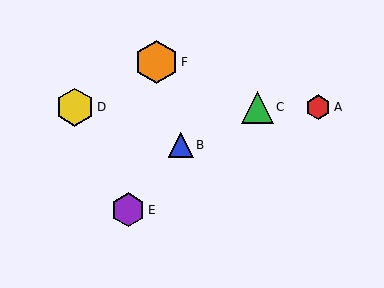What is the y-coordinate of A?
Object A is at y≈107.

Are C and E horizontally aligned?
No, C is at y≈107 and E is at y≈210.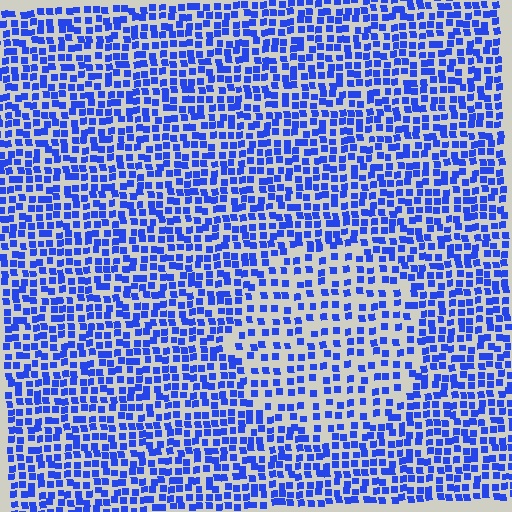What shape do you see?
I see a circle.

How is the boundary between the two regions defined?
The boundary is defined by a change in element density (approximately 1.7x ratio). All elements are the same color, size, and shape.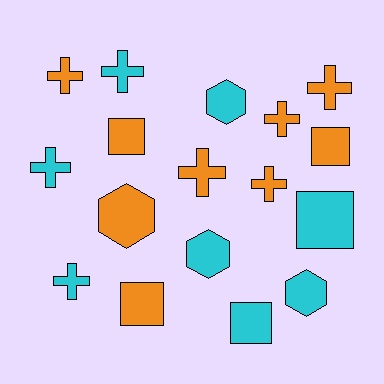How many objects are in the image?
There are 17 objects.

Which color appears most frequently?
Orange, with 9 objects.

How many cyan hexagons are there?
There are 3 cyan hexagons.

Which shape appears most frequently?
Cross, with 8 objects.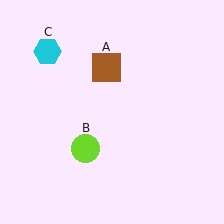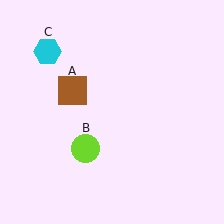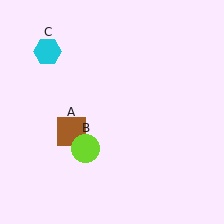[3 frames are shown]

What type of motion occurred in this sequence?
The brown square (object A) rotated counterclockwise around the center of the scene.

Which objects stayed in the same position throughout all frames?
Lime circle (object B) and cyan hexagon (object C) remained stationary.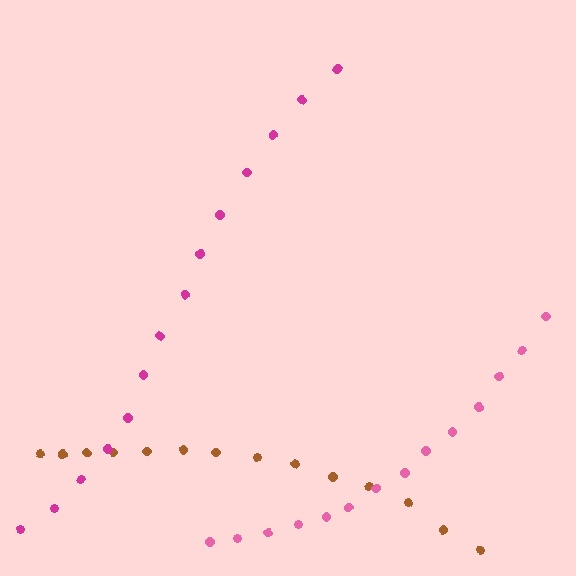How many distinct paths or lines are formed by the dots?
There are 3 distinct paths.